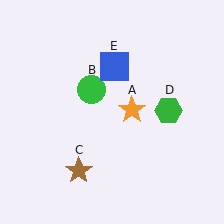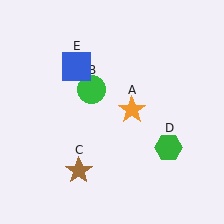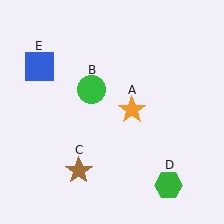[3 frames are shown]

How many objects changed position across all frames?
2 objects changed position: green hexagon (object D), blue square (object E).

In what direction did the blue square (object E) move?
The blue square (object E) moved left.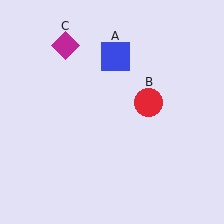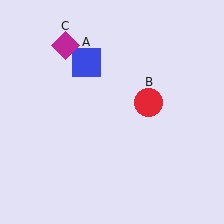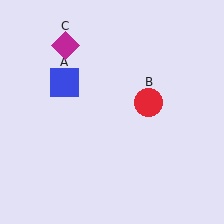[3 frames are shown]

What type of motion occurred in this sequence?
The blue square (object A) rotated counterclockwise around the center of the scene.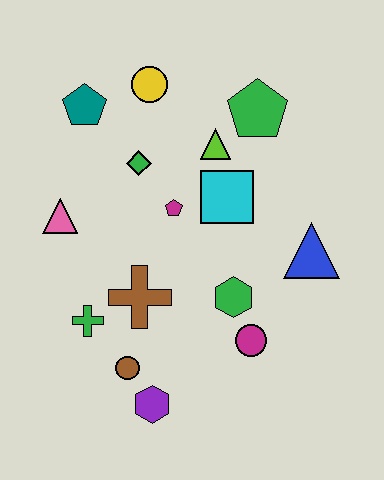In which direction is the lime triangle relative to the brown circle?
The lime triangle is above the brown circle.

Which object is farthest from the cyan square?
The purple hexagon is farthest from the cyan square.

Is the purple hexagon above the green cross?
No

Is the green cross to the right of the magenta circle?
No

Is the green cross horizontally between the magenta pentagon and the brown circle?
No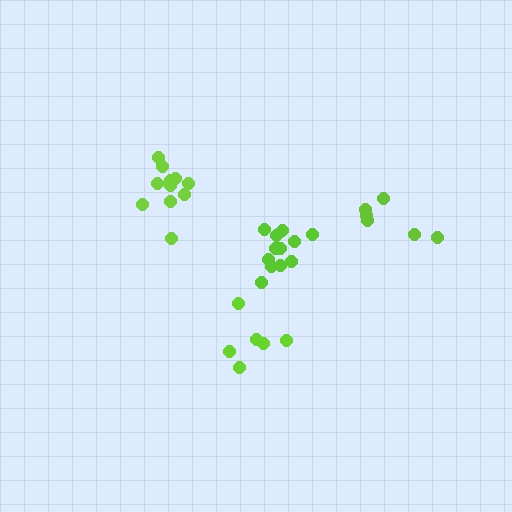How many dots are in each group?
Group 1: 6 dots, Group 2: 12 dots, Group 3: 6 dots, Group 4: 11 dots (35 total).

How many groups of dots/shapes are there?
There are 4 groups.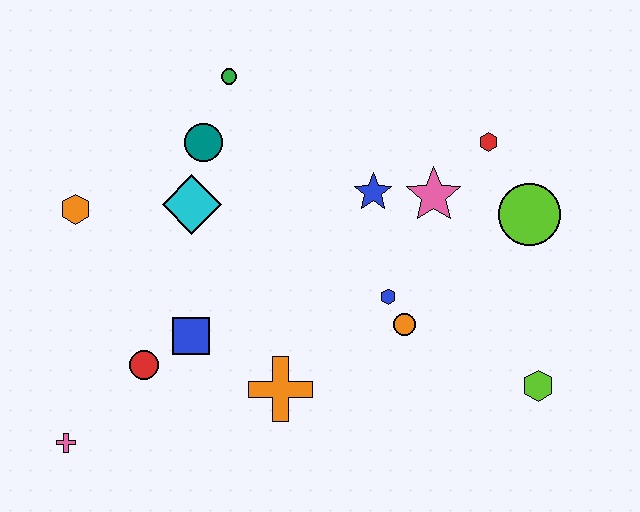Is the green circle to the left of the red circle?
No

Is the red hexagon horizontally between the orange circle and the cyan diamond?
No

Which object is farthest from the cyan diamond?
The lime hexagon is farthest from the cyan diamond.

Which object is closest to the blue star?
The pink star is closest to the blue star.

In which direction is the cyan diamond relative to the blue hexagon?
The cyan diamond is to the left of the blue hexagon.